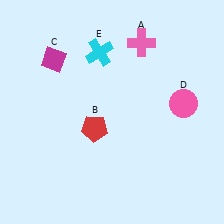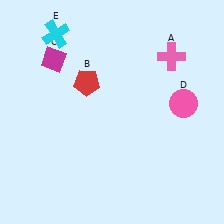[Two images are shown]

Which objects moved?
The objects that moved are: the pink cross (A), the red pentagon (B), the cyan cross (E).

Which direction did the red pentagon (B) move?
The red pentagon (B) moved up.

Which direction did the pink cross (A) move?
The pink cross (A) moved right.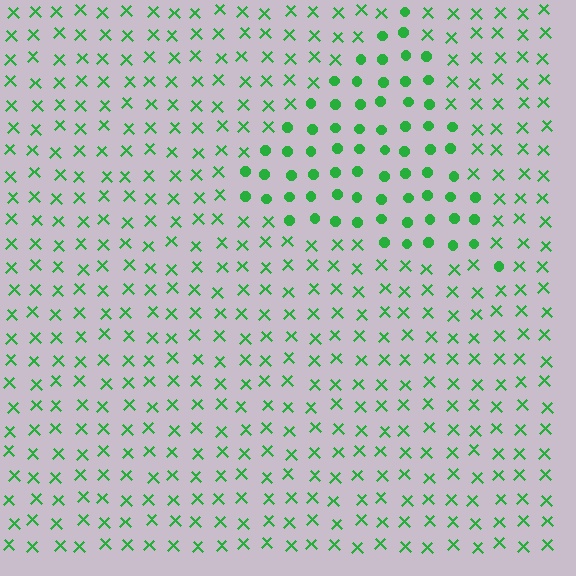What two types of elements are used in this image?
The image uses circles inside the triangle region and X marks outside it.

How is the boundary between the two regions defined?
The boundary is defined by a change in element shape: circles inside vs. X marks outside. All elements share the same color and spacing.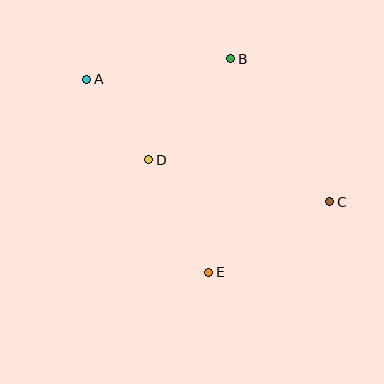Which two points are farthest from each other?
Points A and C are farthest from each other.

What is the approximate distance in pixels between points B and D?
The distance between B and D is approximately 130 pixels.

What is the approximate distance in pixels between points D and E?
The distance between D and E is approximately 128 pixels.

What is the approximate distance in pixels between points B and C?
The distance between B and C is approximately 174 pixels.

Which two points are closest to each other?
Points A and D are closest to each other.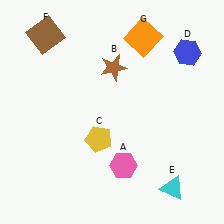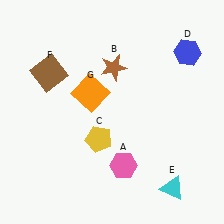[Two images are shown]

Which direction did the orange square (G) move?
The orange square (G) moved down.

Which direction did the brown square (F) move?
The brown square (F) moved down.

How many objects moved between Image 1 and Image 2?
2 objects moved between the two images.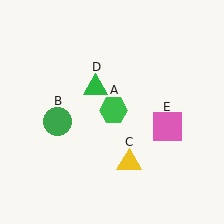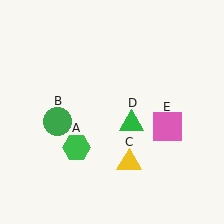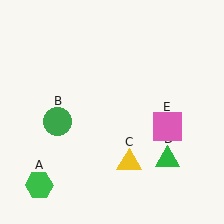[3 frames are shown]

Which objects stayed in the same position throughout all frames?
Green circle (object B) and yellow triangle (object C) and pink square (object E) remained stationary.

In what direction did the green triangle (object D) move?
The green triangle (object D) moved down and to the right.